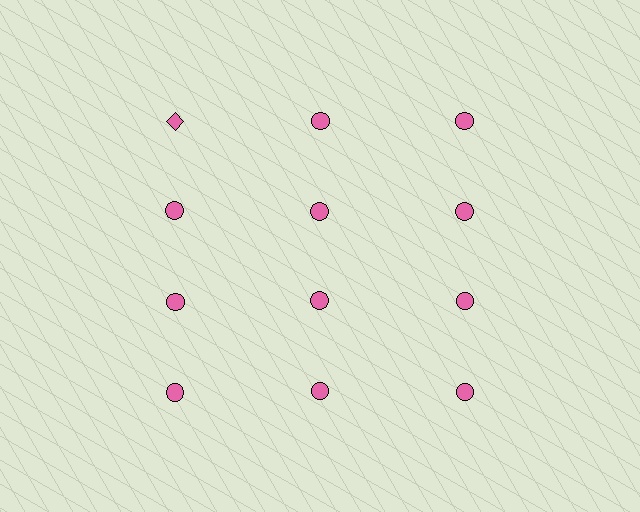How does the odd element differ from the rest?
It has a different shape: diamond instead of circle.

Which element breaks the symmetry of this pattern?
The pink diamond in the top row, leftmost column breaks the symmetry. All other shapes are pink circles.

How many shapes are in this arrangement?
There are 12 shapes arranged in a grid pattern.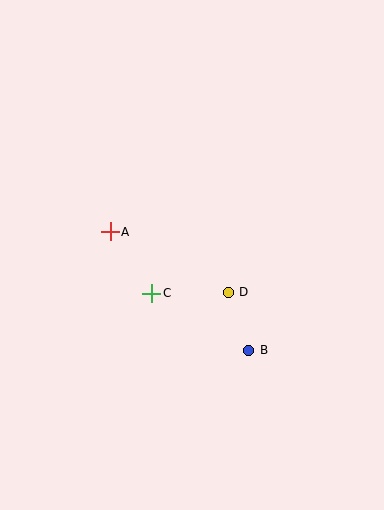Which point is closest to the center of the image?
Point D at (228, 292) is closest to the center.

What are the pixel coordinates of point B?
Point B is at (249, 350).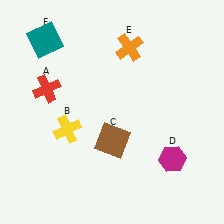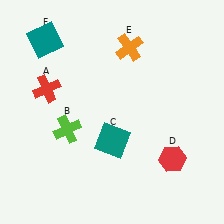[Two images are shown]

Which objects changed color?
B changed from yellow to lime. C changed from brown to teal. D changed from magenta to red.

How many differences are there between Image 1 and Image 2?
There are 3 differences between the two images.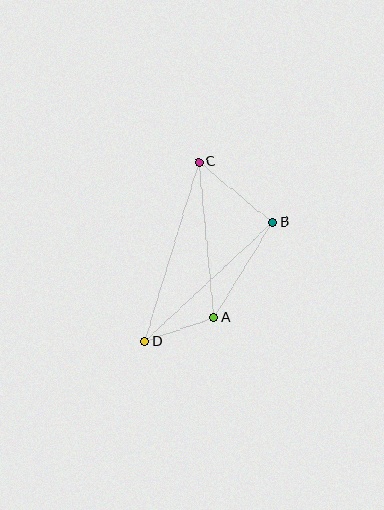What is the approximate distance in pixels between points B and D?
The distance between B and D is approximately 175 pixels.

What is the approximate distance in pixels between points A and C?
The distance between A and C is approximately 156 pixels.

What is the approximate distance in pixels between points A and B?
The distance between A and B is approximately 112 pixels.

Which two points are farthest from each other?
Points C and D are farthest from each other.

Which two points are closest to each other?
Points A and D are closest to each other.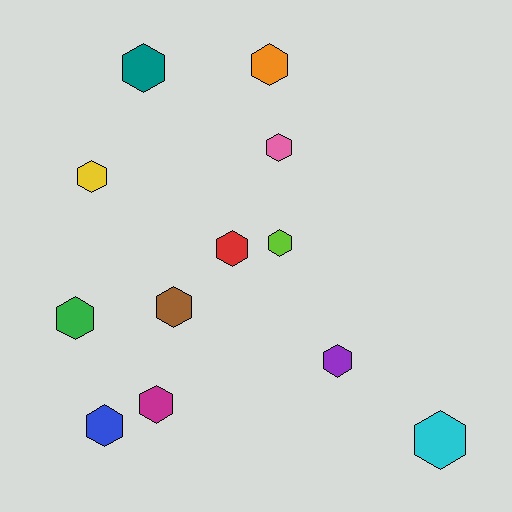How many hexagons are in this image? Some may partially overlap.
There are 12 hexagons.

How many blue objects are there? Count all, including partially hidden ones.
There is 1 blue object.